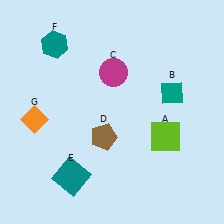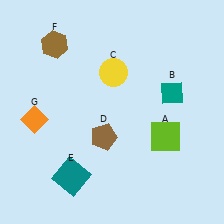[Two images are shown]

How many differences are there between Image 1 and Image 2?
There are 2 differences between the two images.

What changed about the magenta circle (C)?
In Image 1, C is magenta. In Image 2, it changed to yellow.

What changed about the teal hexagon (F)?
In Image 1, F is teal. In Image 2, it changed to brown.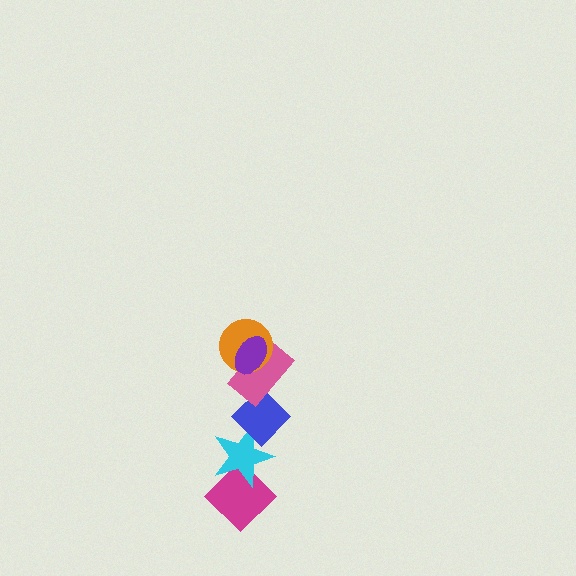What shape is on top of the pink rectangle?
The orange circle is on top of the pink rectangle.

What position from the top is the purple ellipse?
The purple ellipse is 1st from the top.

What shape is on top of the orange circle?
The purple ellipse is on top of the orange circle.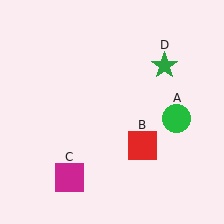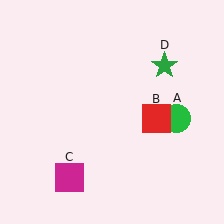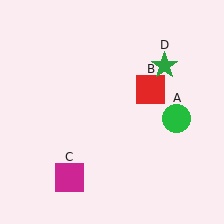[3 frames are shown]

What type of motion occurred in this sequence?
The red square (object B) rotated counterclockwise around the center of the scene.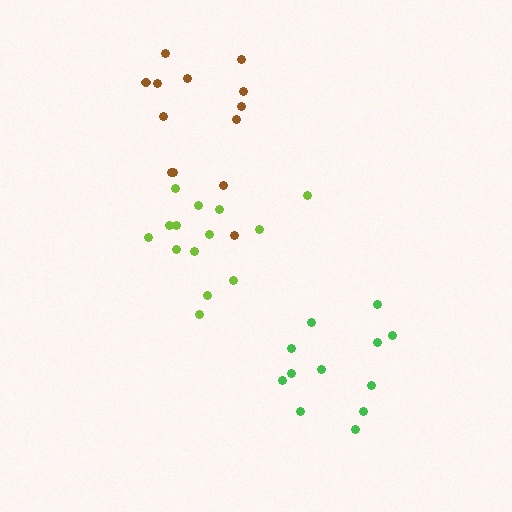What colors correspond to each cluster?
The clusters are colored: brown, lime, green.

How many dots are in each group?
Group 1: 13 dots, Group 2: 14 dots, Group 3: 12 dots (39 total).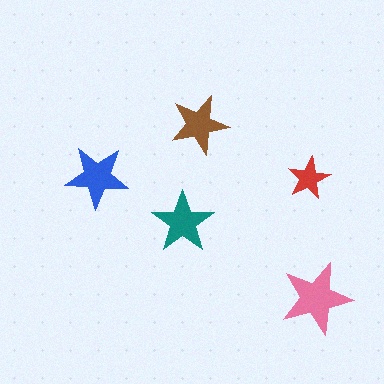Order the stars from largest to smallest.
the pink one, the blue one, the teal one, the brown one, the red one.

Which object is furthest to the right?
The pink star is rightmost.